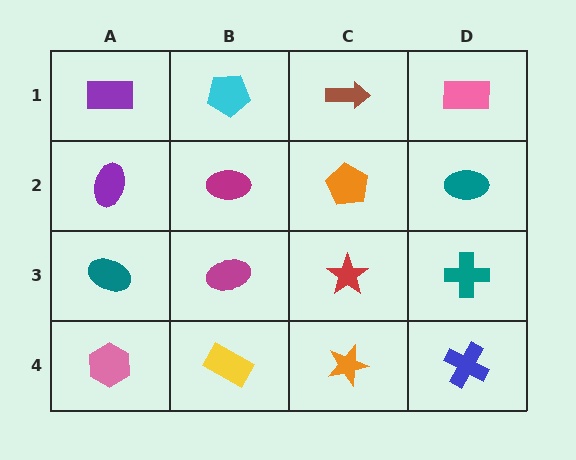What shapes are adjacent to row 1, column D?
A teal ellipse (row 2, column D), a brown arrow (row 1, column C).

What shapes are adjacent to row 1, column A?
A purple ellipse (row 2, column A), a cyan pentagon (row 1, column B).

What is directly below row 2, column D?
A teal cross.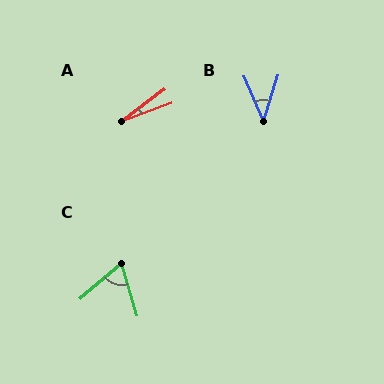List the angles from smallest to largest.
A (17°), B (40°), C (66°).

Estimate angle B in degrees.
Approximately 40 degrees.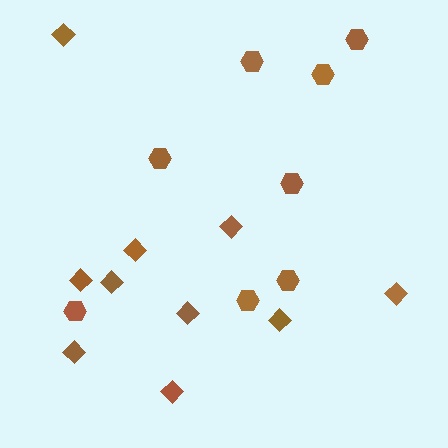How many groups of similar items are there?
There are 2 groups: one group of hexagons (8) and one group of diamonds (10).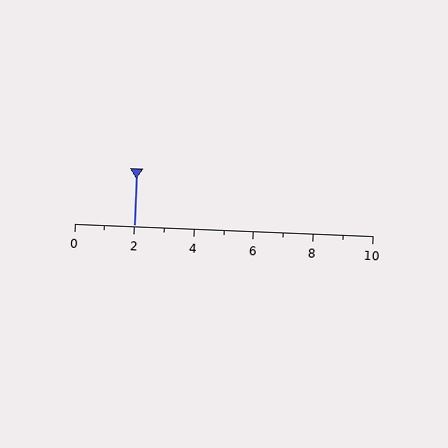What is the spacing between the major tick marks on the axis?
The major ticks are spaced 2 apart.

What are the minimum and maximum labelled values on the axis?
The axis runs from 0 to 10.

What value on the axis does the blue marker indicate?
The marker indicates approximately 2.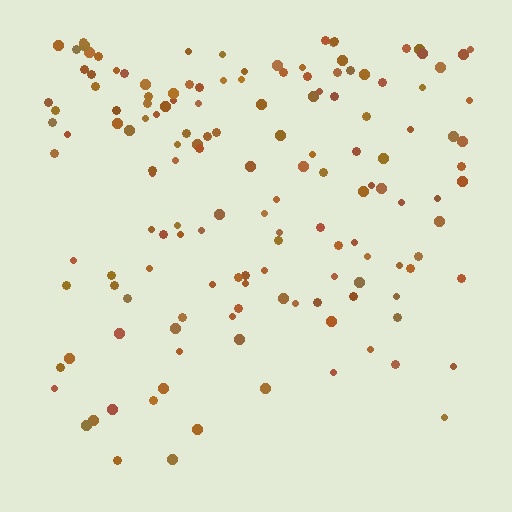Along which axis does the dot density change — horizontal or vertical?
Vertical.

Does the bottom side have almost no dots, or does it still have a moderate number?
Still a moderate number, just noticeably fewer than the top.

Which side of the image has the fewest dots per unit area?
The bottom.